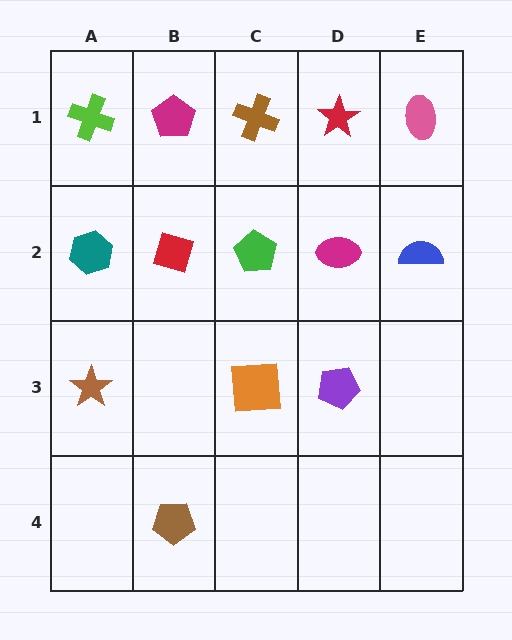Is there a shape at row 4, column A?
No, that cell is empty.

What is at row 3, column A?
A brown star.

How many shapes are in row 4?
1 shape.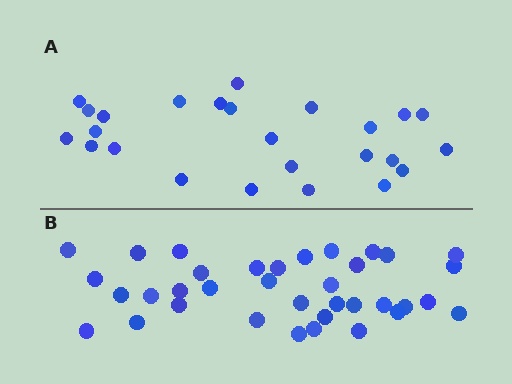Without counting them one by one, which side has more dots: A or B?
Region B (the bottom region) has more dots.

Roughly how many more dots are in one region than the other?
Region B has roughly 12 or so more dots than region A.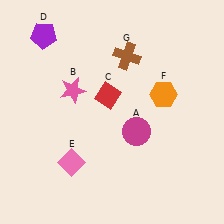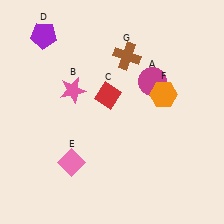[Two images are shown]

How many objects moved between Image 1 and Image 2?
1 object moved between the two images.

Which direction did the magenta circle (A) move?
The magenta circle (A) moved up.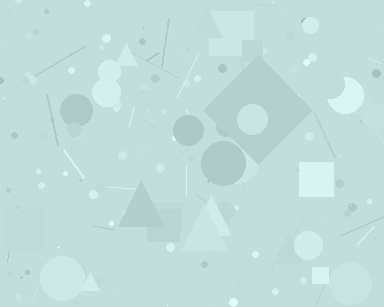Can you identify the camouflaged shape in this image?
The camouflaged shape is a diamond.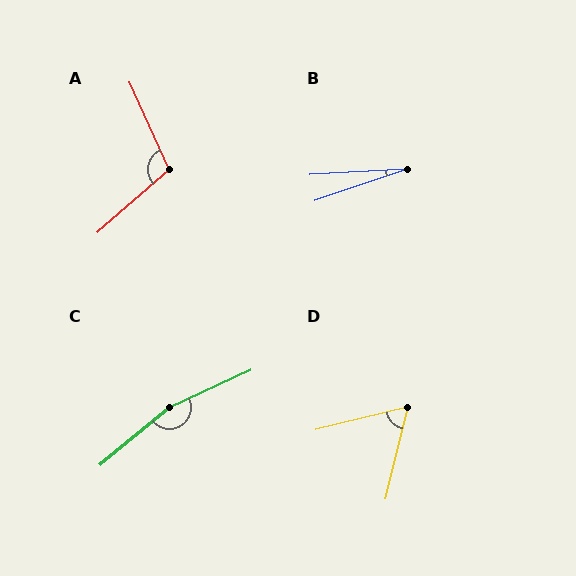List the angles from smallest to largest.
B (16°), D (62°), A (107°), C (165°).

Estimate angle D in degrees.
Approximately 62 degrees.